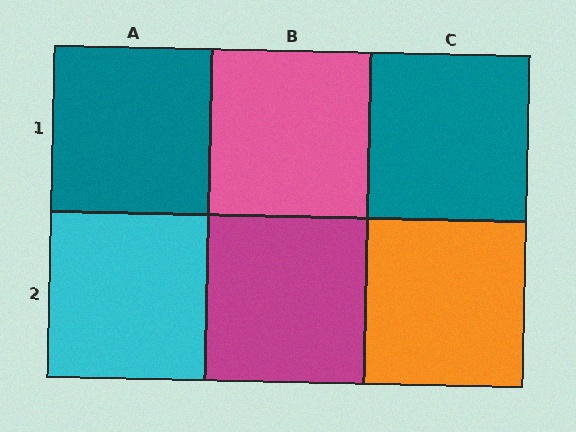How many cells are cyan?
1 cell is cyan.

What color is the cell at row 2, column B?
Magenta.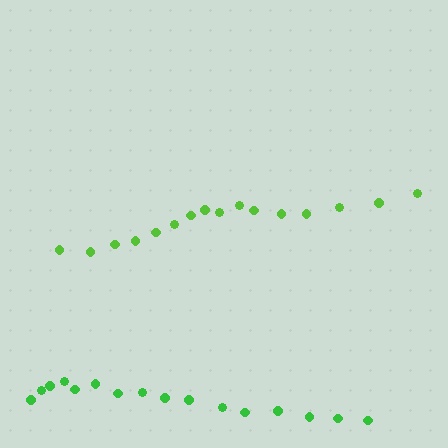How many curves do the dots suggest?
There are 2 distinct paths.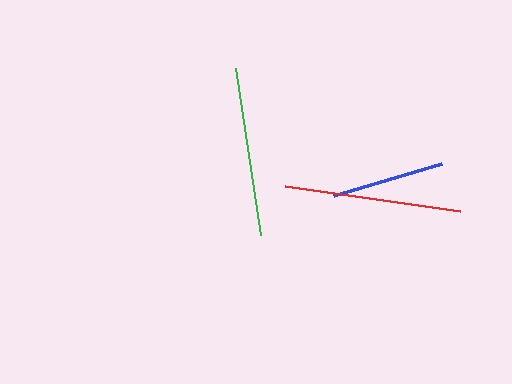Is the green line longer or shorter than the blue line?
The green line is longer than the blue line.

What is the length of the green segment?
The green segment is approximately 169 pixels long.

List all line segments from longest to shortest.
From longest to shortest: red, green, blue.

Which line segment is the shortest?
The blue line is the shortest at approximately 113 pixels.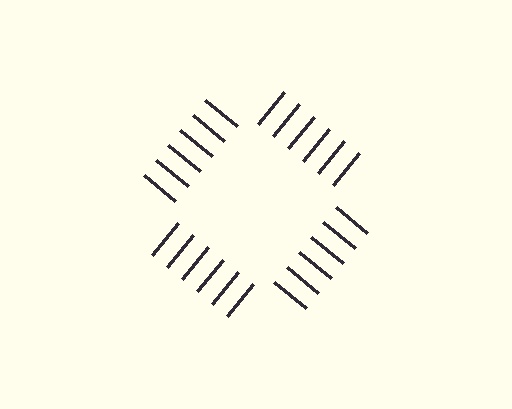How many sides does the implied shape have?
4 sides — the line-ends trace a square.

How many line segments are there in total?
24 — 6 along each of the 4 edges.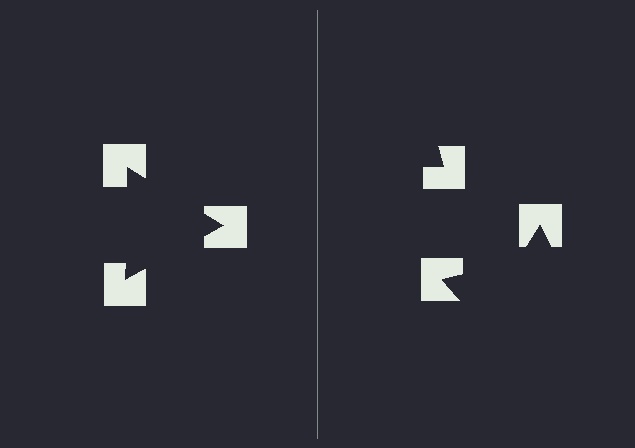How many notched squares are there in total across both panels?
6 — 3 on each side.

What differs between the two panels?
The notched squares are positioned identically on both sides; only the wedge orientations differ. On the left they align to a triangle; on the right they are misaligned.